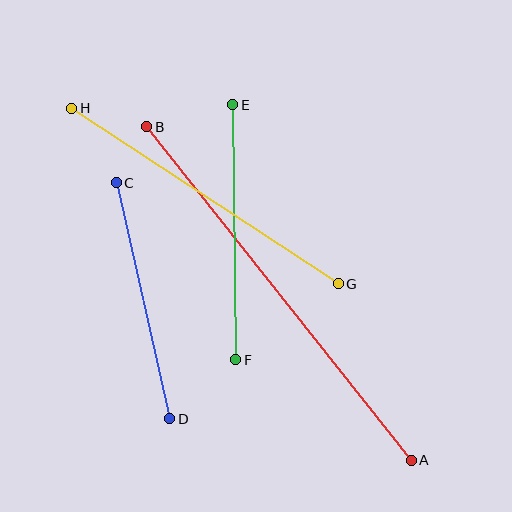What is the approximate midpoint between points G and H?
The midpoint is at approximately (205, 196) pixels.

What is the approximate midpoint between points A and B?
The midpoint is at approximately (279, 294) pixels.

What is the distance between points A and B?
The distance is approximately 426 pixels.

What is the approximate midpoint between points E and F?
The midpoint is at approximately (234, 232) pixels.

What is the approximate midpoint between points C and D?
The midpoint is at approximately (143, 301) pixels.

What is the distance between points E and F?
The distance is approximately 255 pixels.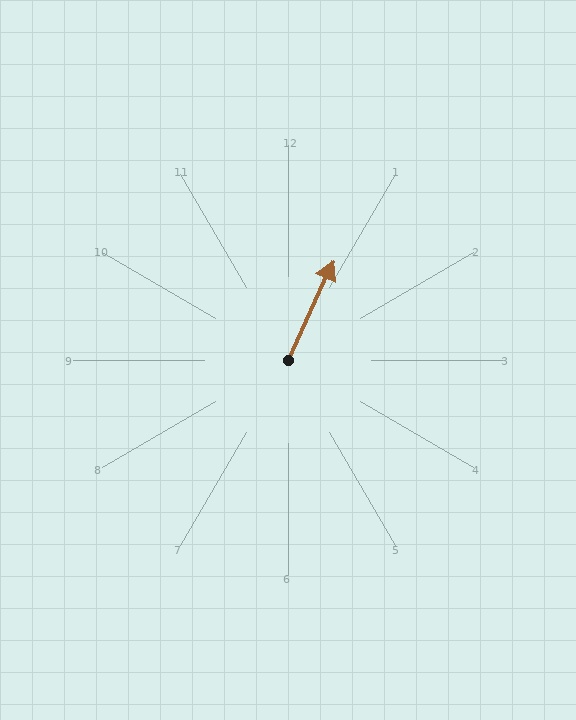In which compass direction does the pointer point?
Northeast.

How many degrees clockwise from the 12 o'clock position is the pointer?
Approximately 25 degrees.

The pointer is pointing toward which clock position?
Roughly 1 o'clock.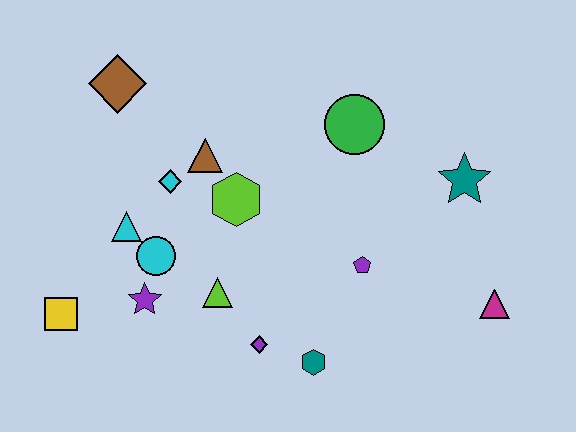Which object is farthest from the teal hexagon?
The brown diamond is farthest from the teal hexagon.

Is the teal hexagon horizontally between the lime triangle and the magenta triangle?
Yes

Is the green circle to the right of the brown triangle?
Yes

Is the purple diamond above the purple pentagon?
No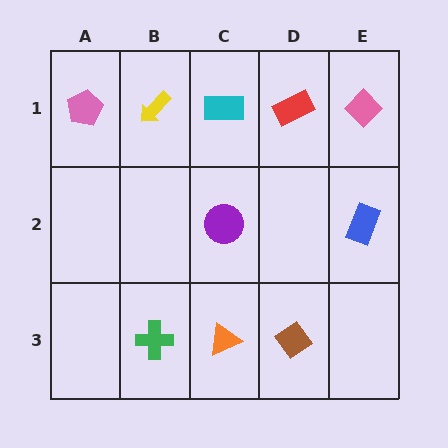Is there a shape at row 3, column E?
No, that cell is empty.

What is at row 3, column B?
A green cross.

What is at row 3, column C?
An orange triangle.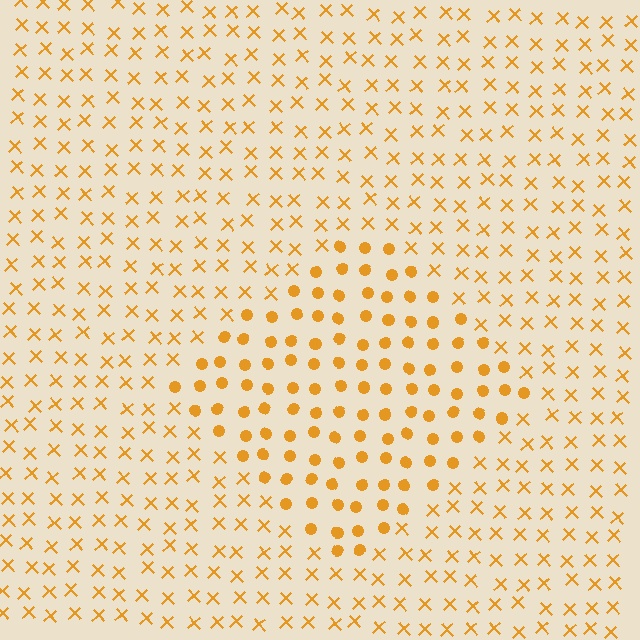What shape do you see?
I see a diamond.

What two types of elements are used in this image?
The image uses circles inside the diamond region and X marks outside it.